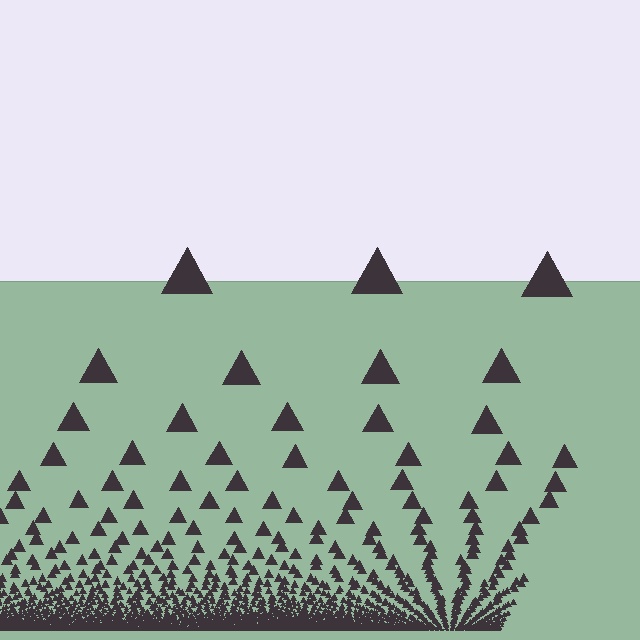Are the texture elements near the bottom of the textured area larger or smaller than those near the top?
Smaller. The gradient is inverted — elements near the bottom are smaller and denser.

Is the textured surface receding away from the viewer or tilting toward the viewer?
The surface appears to tilt toward the viewer. Texture elements get larger and sparser toward the top.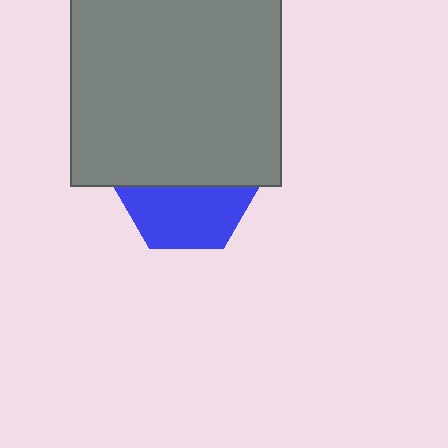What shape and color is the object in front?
The object in front is a gray rectangle.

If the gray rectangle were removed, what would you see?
You would see the complete blue hexagon.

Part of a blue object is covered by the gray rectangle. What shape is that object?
It is a hexagon.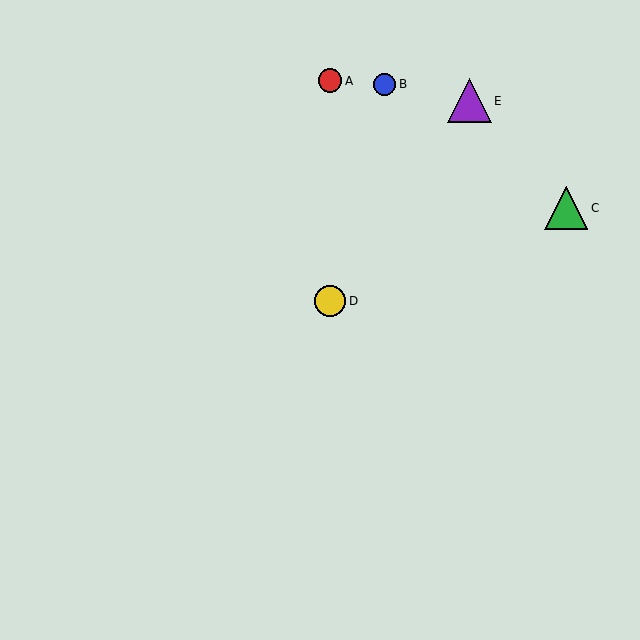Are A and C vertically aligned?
No, A is at x≈330 and C is at x≈566.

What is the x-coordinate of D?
Object D is at x≈330.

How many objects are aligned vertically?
2 objects (A, D) are aligned vertically.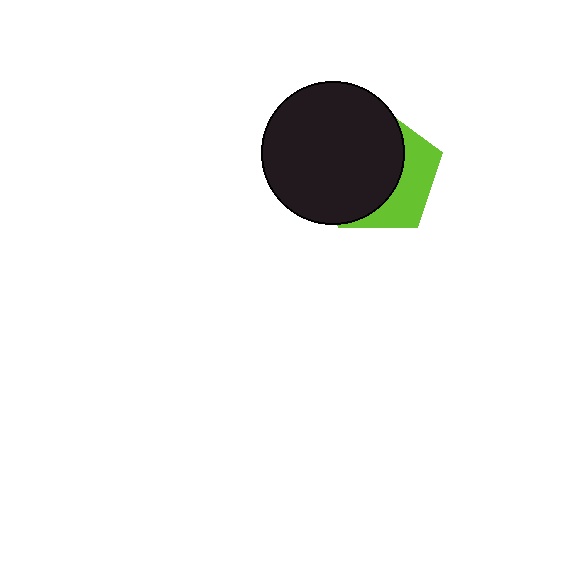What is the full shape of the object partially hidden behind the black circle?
The partially hidden object is a lime pentagon.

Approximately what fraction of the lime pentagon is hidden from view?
Roughly 65% of the lime pentagon is hidden behind the black circle.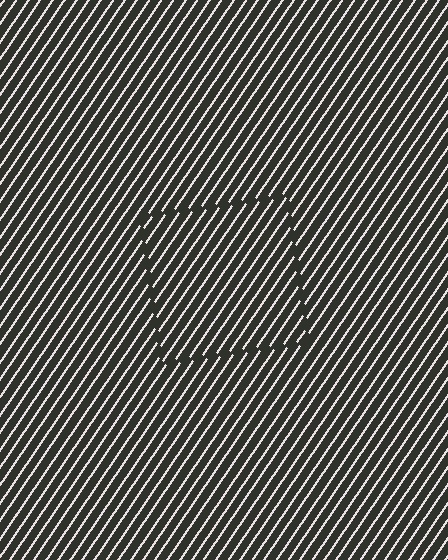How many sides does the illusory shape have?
4 sides — the line-ends trace a square.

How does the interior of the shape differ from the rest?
The interior of the shape contains the same grating, shifted by half a period — the contour is defined by the phase discontinuity where line-ends from the inner and outer gratings abut.